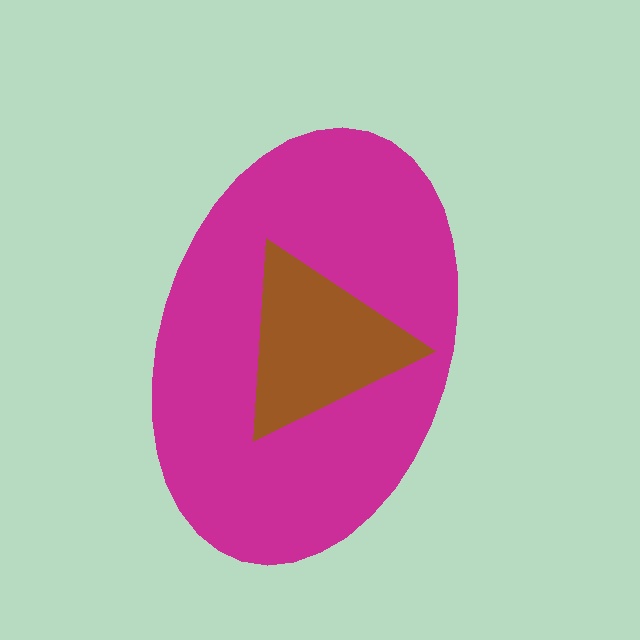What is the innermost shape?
The brown triangle.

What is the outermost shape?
The magenta ellipse.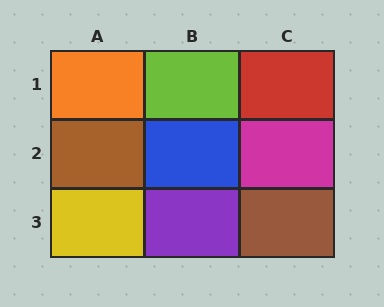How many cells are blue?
1 cell is blue.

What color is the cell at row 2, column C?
Magenta.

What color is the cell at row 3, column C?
Brown.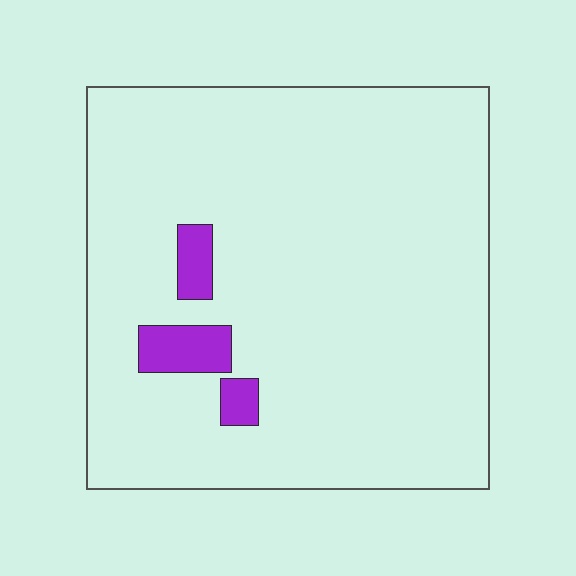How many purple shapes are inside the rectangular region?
3.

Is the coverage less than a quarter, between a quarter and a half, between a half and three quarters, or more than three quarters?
Less than a quarter.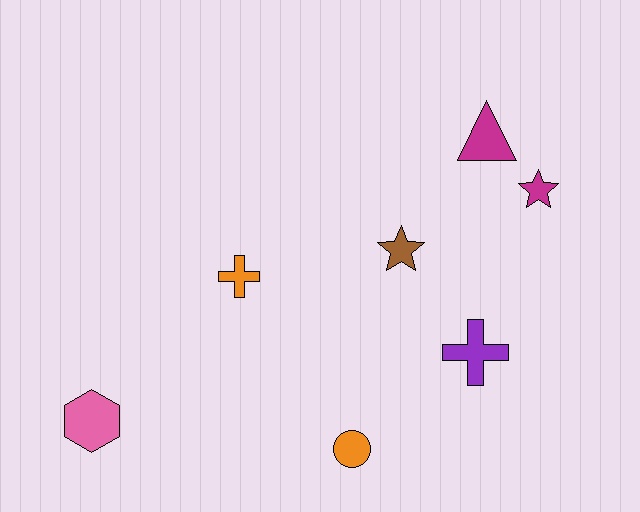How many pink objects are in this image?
There is 1 pink object.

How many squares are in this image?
There are no squares.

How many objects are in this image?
There are 7 objects.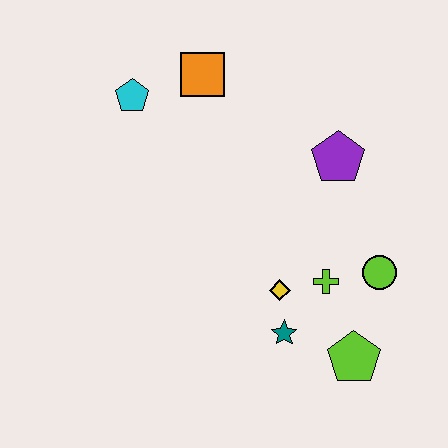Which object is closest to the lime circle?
The lime cross is closest to the lime circle.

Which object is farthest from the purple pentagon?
The cyan pentagon is farthest from the purple pentagon.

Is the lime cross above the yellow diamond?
Yes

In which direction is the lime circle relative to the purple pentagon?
The lime circle is below the purple pentagon.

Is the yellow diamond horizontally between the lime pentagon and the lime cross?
No